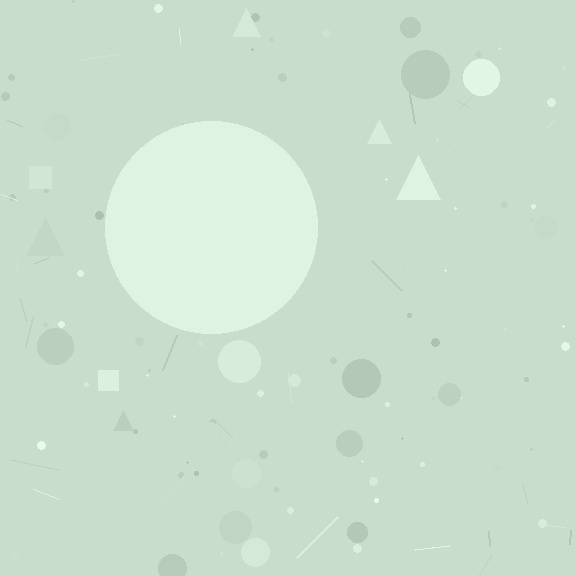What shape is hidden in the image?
A circle is hidden in the image.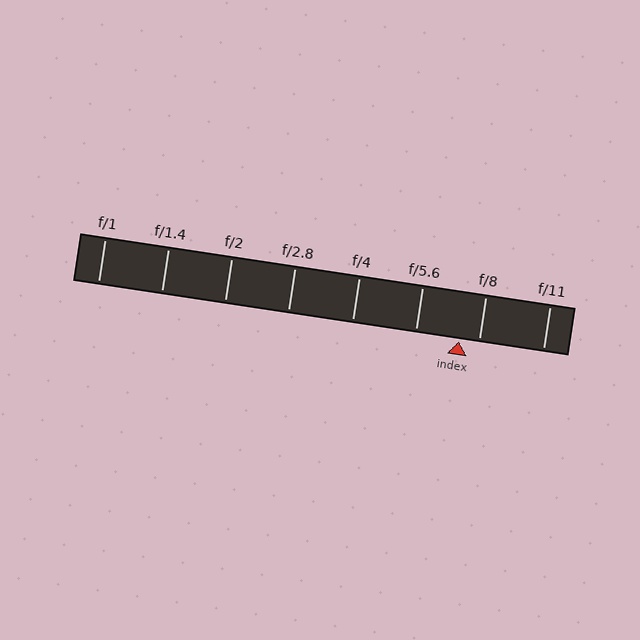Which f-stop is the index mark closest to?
The index mark is closest to f/8.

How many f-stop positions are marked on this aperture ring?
There are 8 f-stop positions marked.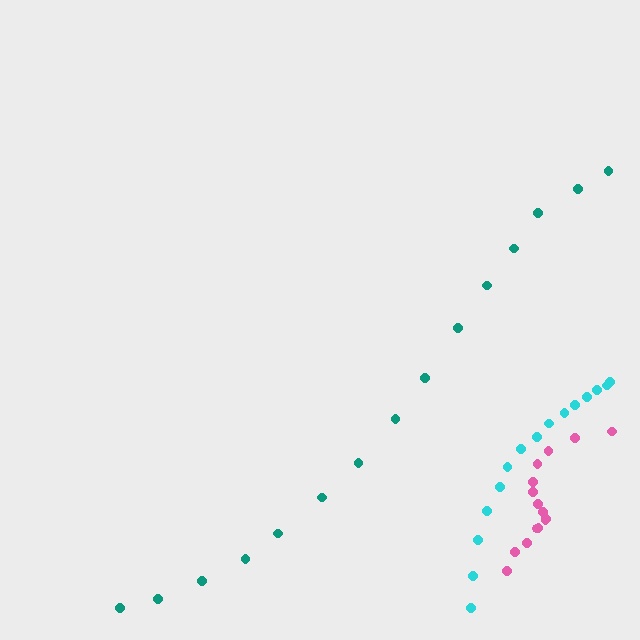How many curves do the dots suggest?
There are 3 distinct paths.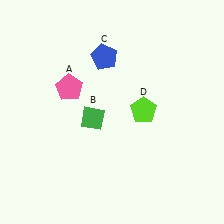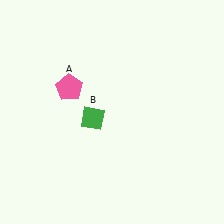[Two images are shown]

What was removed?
The blue pentagon (C), the lime pentagon (D) were removed in Image 2.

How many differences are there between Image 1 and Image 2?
There are 2 differences between the two images.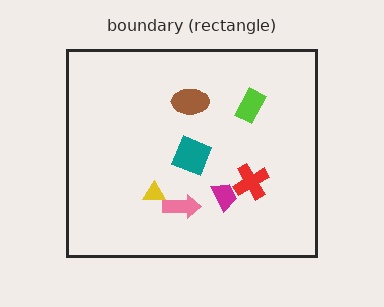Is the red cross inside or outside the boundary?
Inside.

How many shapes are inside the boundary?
7 inside, 0 outside.